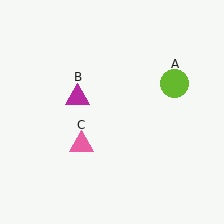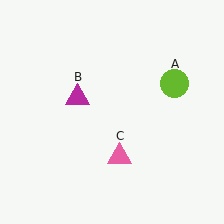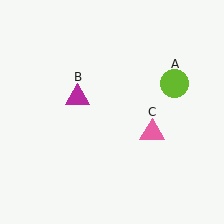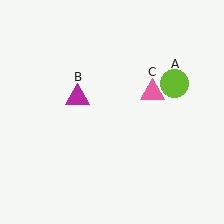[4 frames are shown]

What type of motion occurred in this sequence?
The pink triangle (object C) rotated counterclockwise around the center of the scene.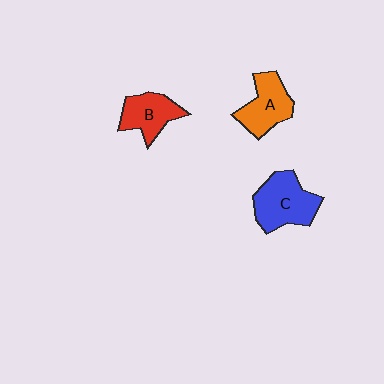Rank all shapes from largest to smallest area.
From largest to smallest: C (blue), A (orange), B (red).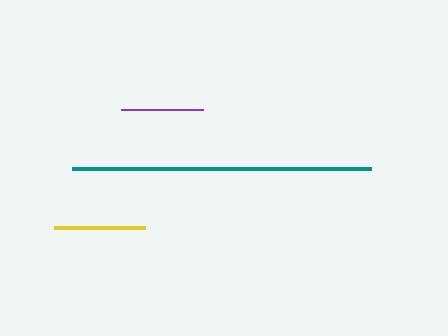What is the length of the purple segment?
The purple segment is approximately 82 pixels long.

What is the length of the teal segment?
The teal segment is approximately 299 pixels long.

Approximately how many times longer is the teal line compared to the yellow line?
The teal line is approximately 3.3 times the length of the yellow line.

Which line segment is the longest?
The teal line is the longest at approximately 299 pixels.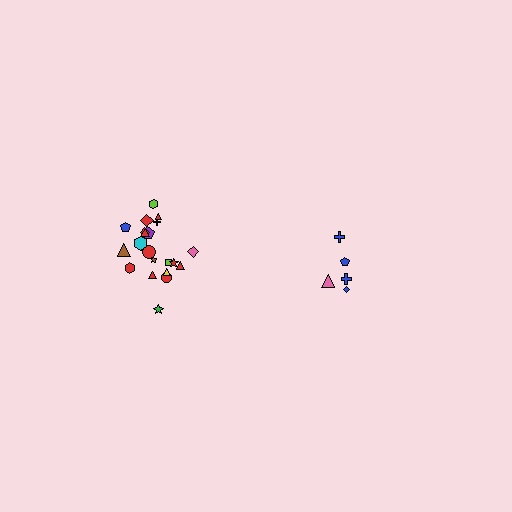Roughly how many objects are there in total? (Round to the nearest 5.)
Roughly 25 objects in total.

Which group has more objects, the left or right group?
The left group.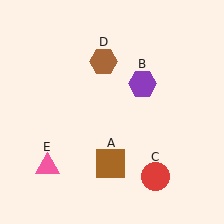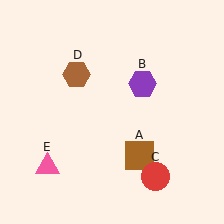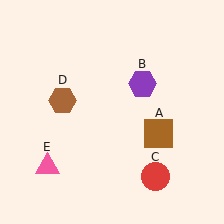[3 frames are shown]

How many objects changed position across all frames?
2 objects changed position: brown square (object A), brown hexagon (object D).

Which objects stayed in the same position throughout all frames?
Purple hexagon (object B) and red circle (object C) and pink triangle (object E) remained stationary.